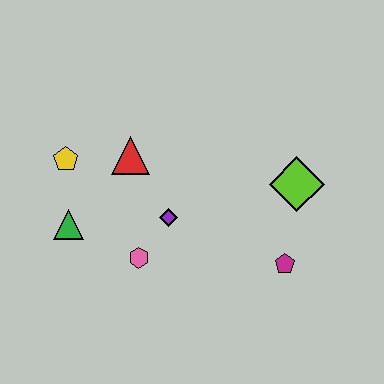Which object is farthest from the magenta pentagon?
The yellow pentagon is farthest from the magenta pentagon.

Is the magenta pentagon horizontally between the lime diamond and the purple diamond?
Yes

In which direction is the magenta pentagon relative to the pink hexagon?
The magenta pentagon is to the right of the pink hexagon.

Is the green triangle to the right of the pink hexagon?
No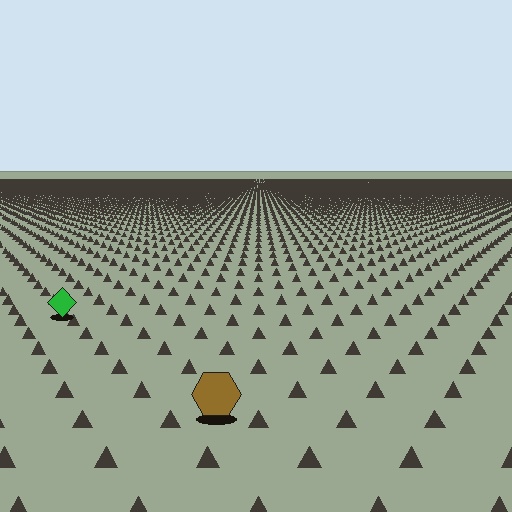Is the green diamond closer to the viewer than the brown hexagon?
No. The brown hexagon is closer — you can tell from the texture gradient: the ground texture is coarser near it.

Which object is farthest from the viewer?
The green diamond is farthest from the viewer. It appears smaller and the ground texture around it is denser.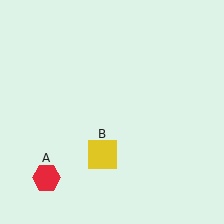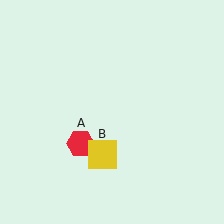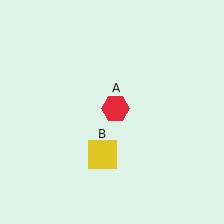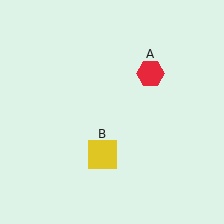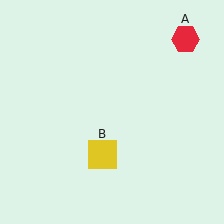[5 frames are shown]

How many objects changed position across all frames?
1 object changed position: red hexagon (object A).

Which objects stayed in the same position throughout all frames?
Yellow square (object B) remained stationary.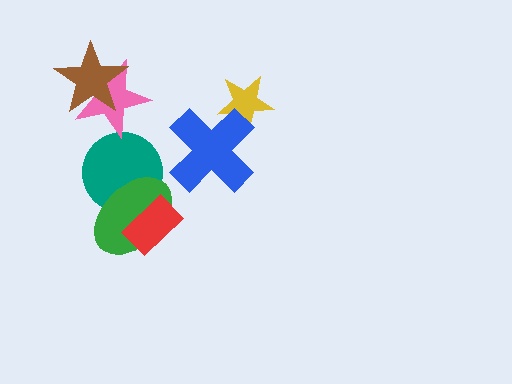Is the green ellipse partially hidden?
Yes, it is partially covered by another shape.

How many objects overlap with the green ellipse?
2 objects overlap with the green ellipse.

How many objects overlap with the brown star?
1 object overlaps with the brown star.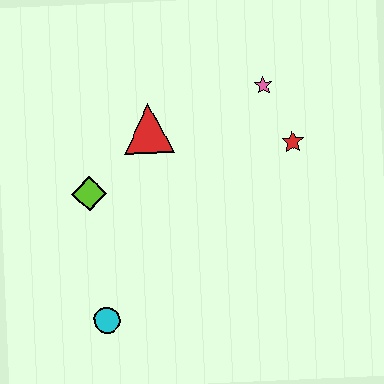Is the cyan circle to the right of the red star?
No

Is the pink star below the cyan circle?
No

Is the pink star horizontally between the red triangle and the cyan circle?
No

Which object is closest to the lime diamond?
The red triangle is closest to the lime diamond.